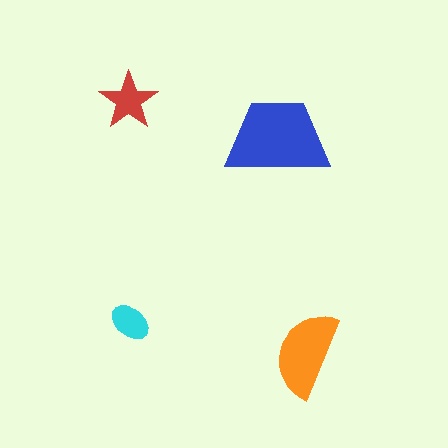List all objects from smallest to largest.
The cyan ellipse, the red star, the orange semicircle, the blue trapezoid.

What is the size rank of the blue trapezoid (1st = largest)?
1st.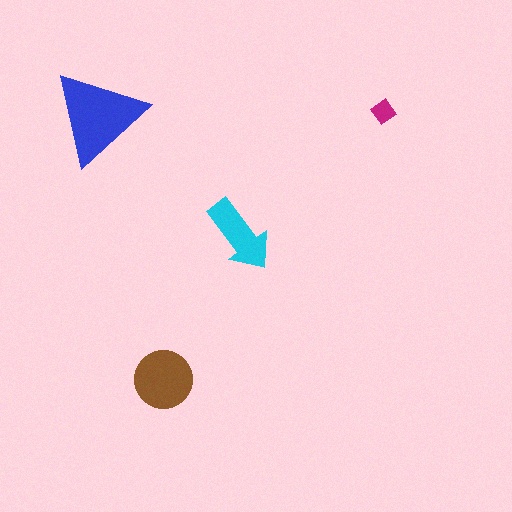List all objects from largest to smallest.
The blue triangle, the brown circle, the cyan arrow, the magenta diamond.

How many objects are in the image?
There are 4 objects in the image.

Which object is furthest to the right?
The magenta diamond is rightmost.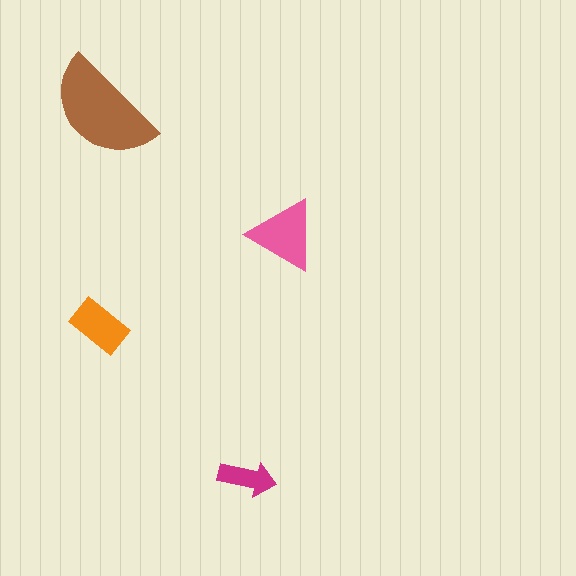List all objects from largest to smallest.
The brown semicircle, the pink triangle, the orange rectangle, the magenta arrow.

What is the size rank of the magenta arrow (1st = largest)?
4th.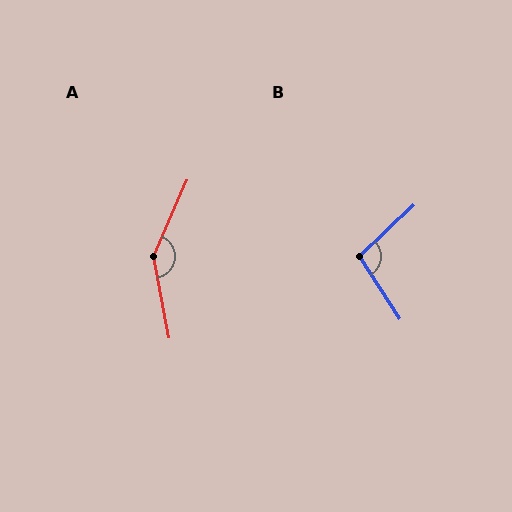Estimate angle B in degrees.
Approximately 101 degrees.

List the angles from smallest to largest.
B (101°), A (145°).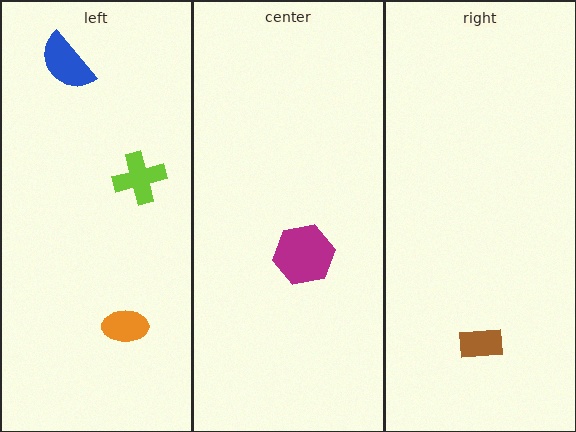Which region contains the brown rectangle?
The right region.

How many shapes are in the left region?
3.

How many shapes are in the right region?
1.